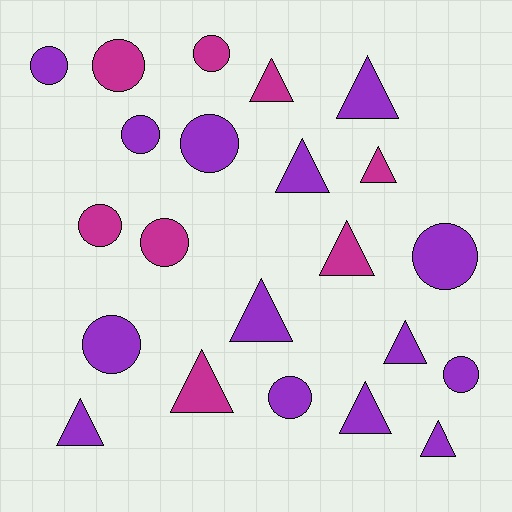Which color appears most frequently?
Purple, with 14 objects.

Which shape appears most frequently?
Triangle, with 11 objects.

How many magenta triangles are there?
There are 4 magenta triangles.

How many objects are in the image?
There are 22 objects.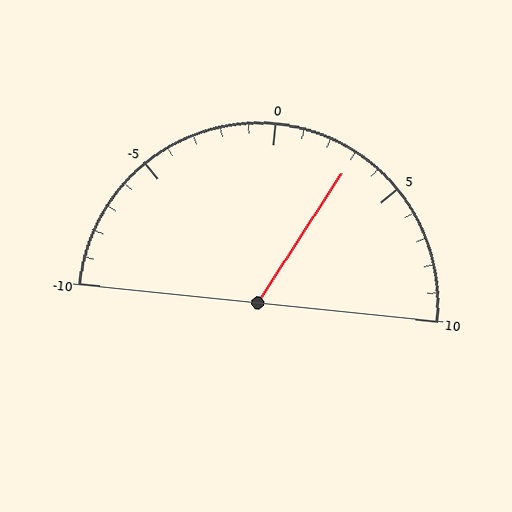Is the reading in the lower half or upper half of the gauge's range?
The reading is in the upper half of the range (-10 to 10).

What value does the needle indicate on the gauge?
The needle indicates approximately 3.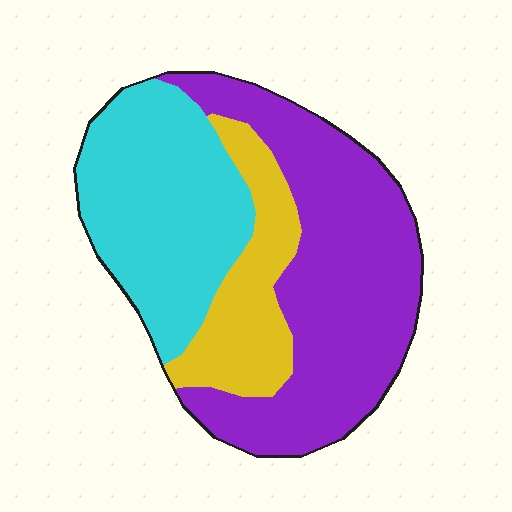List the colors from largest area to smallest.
From largest to smallest: purple, cyan, yellow.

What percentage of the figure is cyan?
Cyan takes up about one third (1/3) of the figure.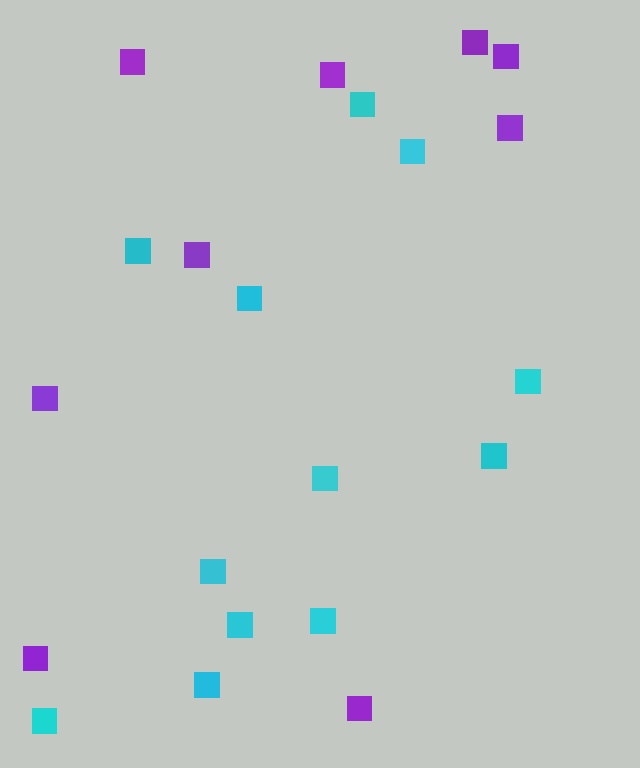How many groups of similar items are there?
There are 2 groups: one group of cyan squares (12) and one group of purple squares (9).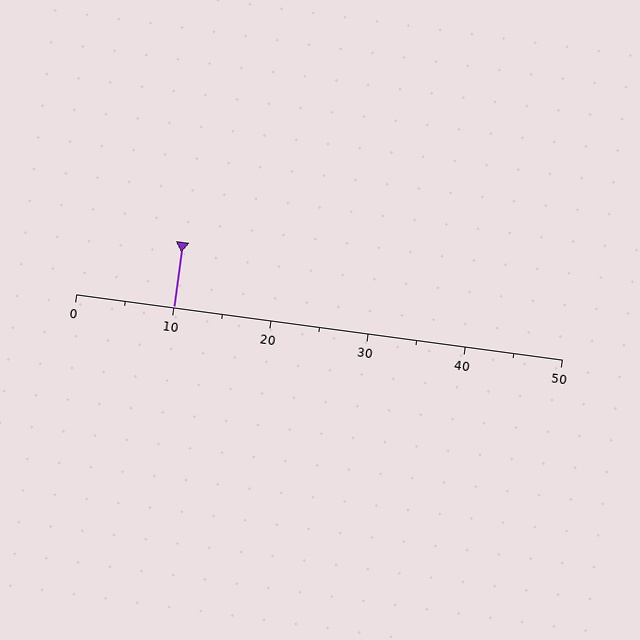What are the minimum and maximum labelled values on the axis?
The axis runs from 0 to 50.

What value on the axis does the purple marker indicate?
The marker indicates approximately 10.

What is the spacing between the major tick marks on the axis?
The major ticks are spaced 10 apart.